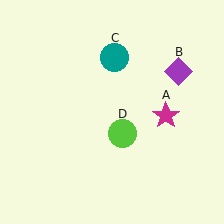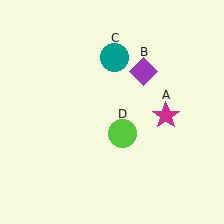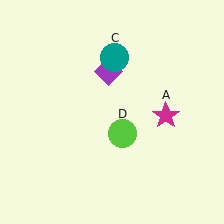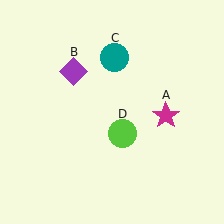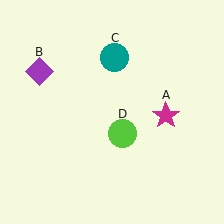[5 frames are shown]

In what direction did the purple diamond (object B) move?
The purple diamond (object B) moved left.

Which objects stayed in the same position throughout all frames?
Magenta star (object A) and teal circle (object C) and lime circle (object D) remained stationary.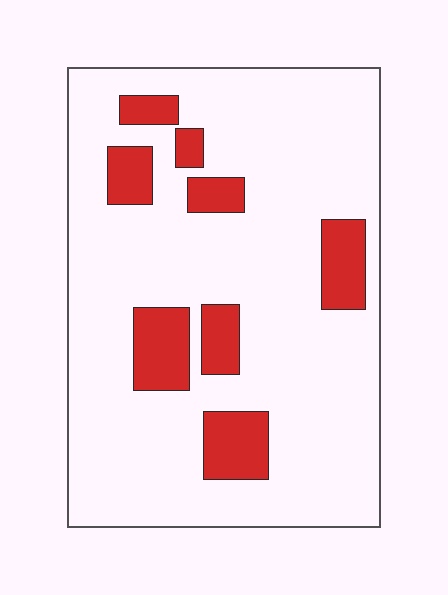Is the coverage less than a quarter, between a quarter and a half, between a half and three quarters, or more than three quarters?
Less than a quarter.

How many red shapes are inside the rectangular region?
8.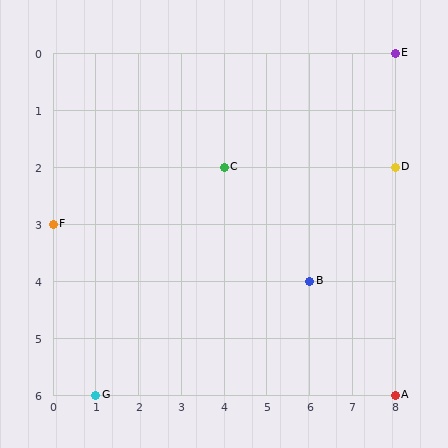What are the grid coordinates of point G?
Point G is at grid coordinates (1, 6).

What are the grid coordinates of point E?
Point E is at grid coordinates (8, 0).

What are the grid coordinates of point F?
Point F is at grid coordinates (0, 3).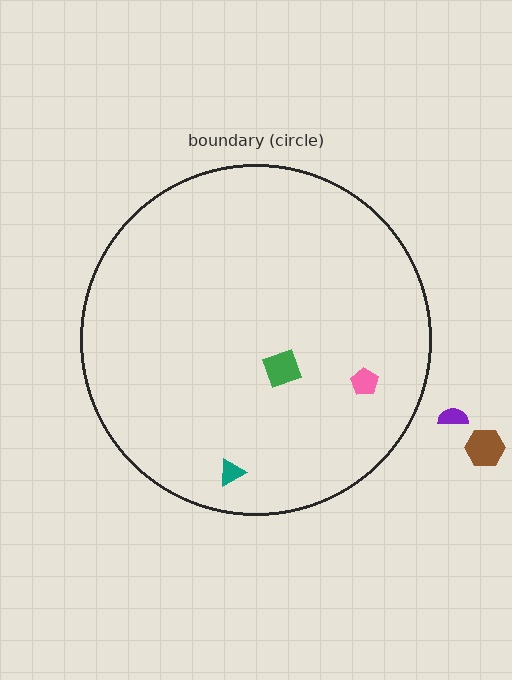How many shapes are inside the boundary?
3 inside, 2 outside.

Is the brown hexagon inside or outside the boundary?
Outside.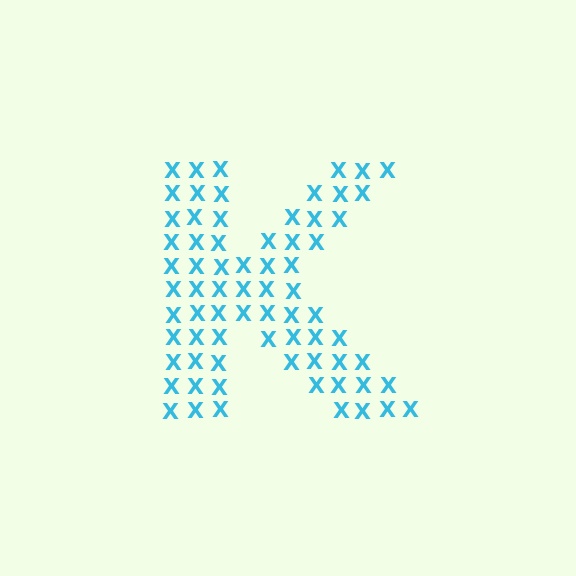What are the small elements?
The small elements are letter X's.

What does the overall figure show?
The overall figure shows the letter K.